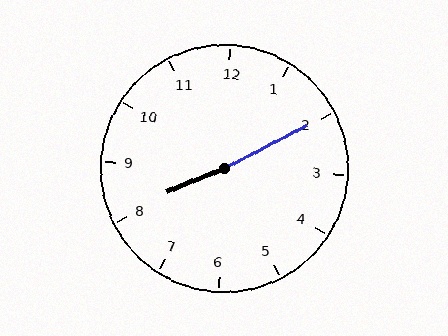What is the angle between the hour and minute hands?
Approximately 175 degrees.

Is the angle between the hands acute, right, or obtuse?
It is obtuse.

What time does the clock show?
8:10.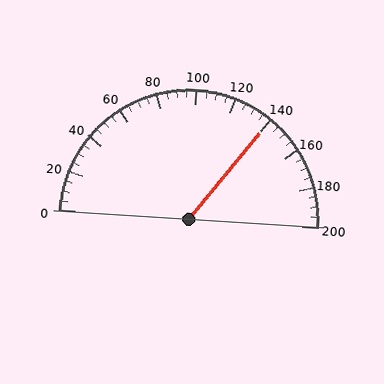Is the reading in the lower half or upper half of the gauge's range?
The reading is in the upper half of the range (0 to 200).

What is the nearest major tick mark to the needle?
The nearest major tick mark is 140.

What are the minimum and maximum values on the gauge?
The gauge ranges from 0 to 200.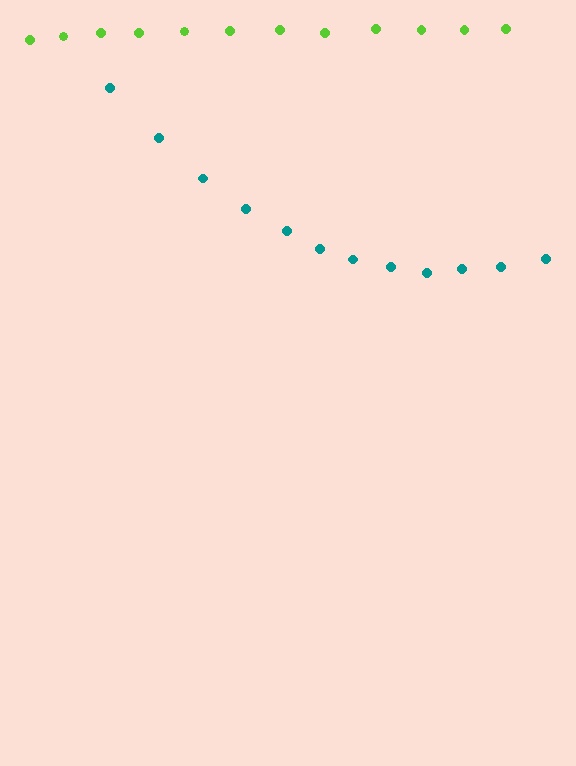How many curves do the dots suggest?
There are 2 distinct paths.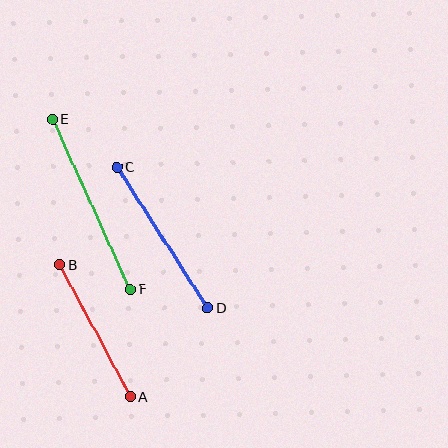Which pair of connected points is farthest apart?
Points E and F are farthest apart.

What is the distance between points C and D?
The distance is approximately 168 pixels.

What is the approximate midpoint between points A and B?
The midpoint is at approximately (95, 331) pixels.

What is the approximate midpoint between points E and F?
The midpoint is at approximately (92, 204) pixels.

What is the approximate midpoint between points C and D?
The midpoint is at approximately (162, 238) pixels.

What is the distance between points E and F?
The distance is approximately 187 pixels.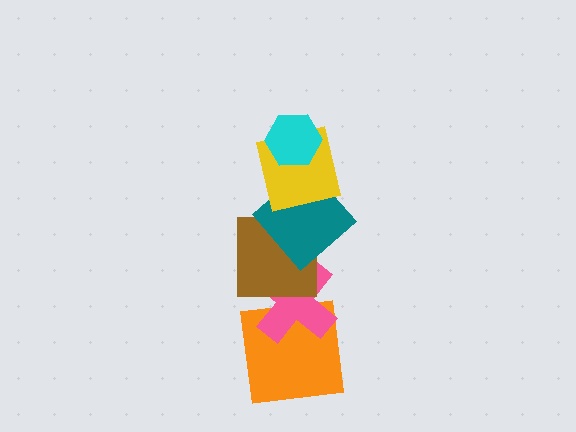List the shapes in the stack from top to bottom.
From top to bottom: the cyan hexagon, the yellow square, the teal diamond, the brown square, the pink cross, the orange square.